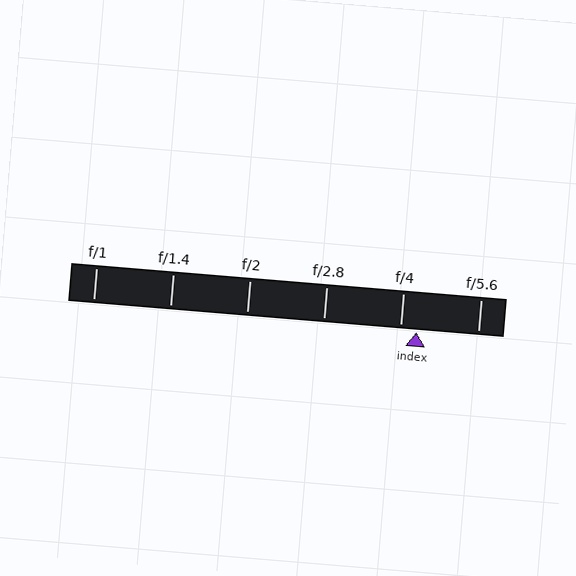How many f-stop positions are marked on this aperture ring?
There are 6 f-stop positions marked.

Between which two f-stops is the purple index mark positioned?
The index mark is between f/4 and f/5.6.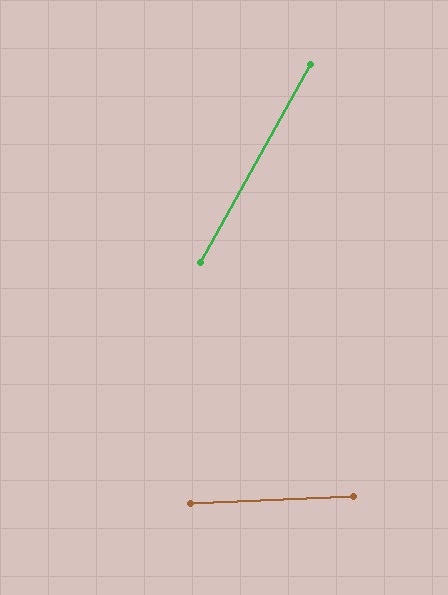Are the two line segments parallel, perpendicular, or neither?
Neither parallel nor perpendicular — they differ by about 59°.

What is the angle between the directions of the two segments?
Approximately 59 degrees.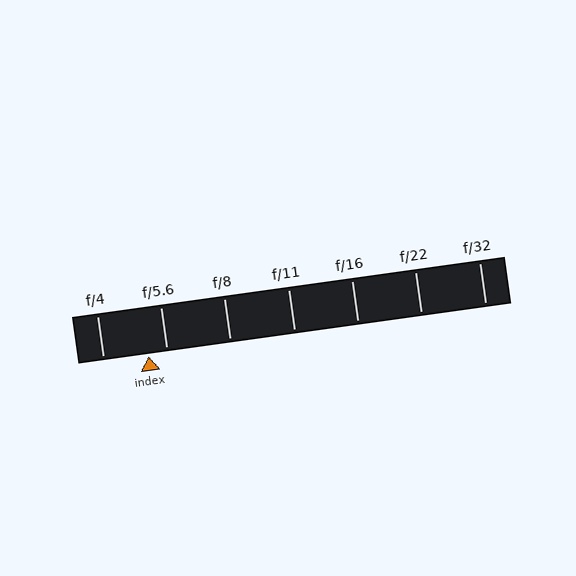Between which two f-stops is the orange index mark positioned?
The index mark is between f/4 and f/5.6.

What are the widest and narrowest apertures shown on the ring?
The widest aperture shown is f/4 and the narrowest is f/32.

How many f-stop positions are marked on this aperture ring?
There are 7 f-stop positions marked.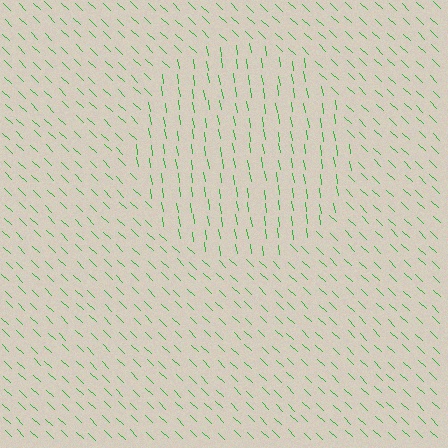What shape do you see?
I see a circle.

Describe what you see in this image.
The image is filled with small green line segments. A circle region in the image has lines oriented differently from the surrounding lines, creating a visible texture boundary.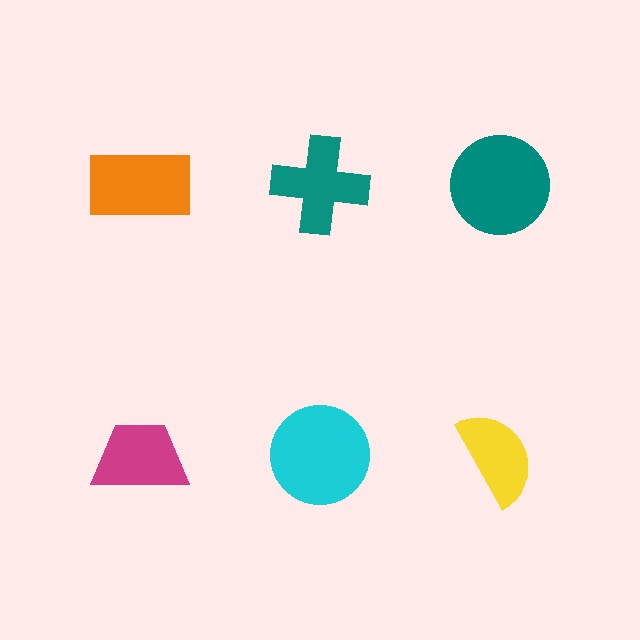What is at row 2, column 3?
A yellow semicircle.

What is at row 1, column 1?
An orange rectangle.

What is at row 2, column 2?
A cyan circle.